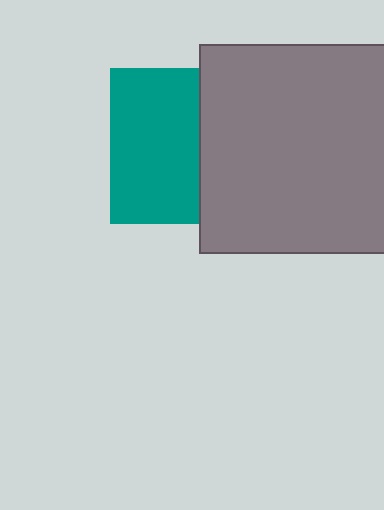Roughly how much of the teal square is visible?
About half of it is visible (roughly 57%).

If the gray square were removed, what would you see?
You would see the complete teal square.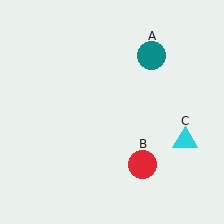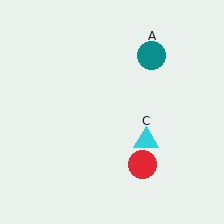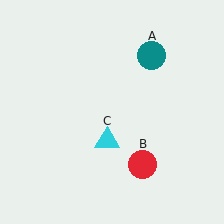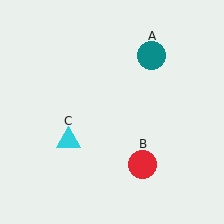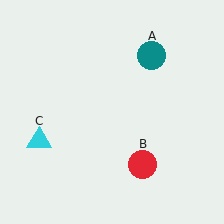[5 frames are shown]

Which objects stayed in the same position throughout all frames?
Teal circle (object A) and red circle (object B) remained stationary.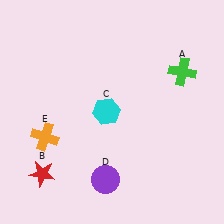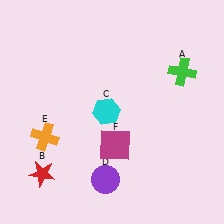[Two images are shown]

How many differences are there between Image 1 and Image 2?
There is 1 difference between the two images.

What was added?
A magenta square (F) was added in Image 2.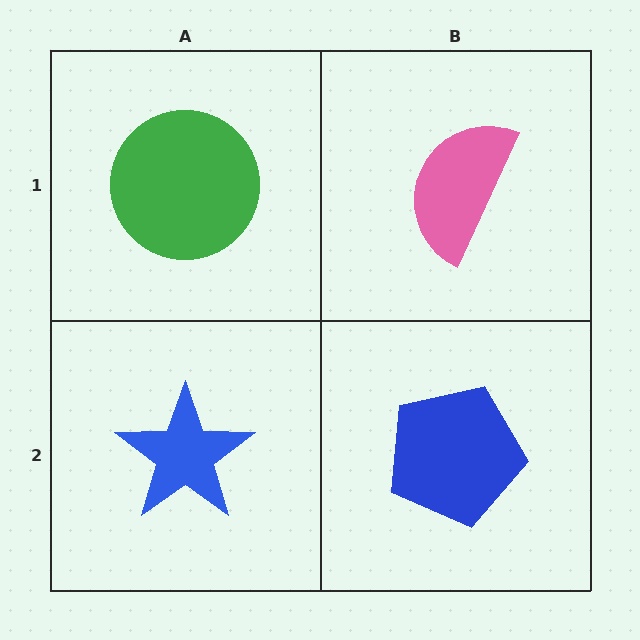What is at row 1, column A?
A green circle.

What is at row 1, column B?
A pink semicircle.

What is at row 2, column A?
A blue star.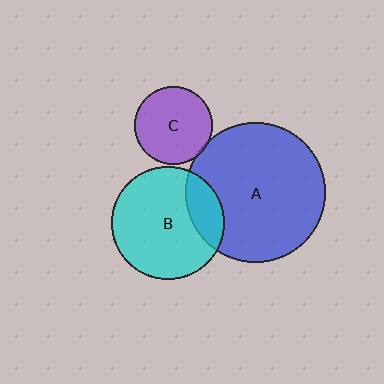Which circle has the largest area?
Circle A (blue).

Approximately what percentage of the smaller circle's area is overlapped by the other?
Approximately 5%.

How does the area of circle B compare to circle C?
Approximately 2.1 times.